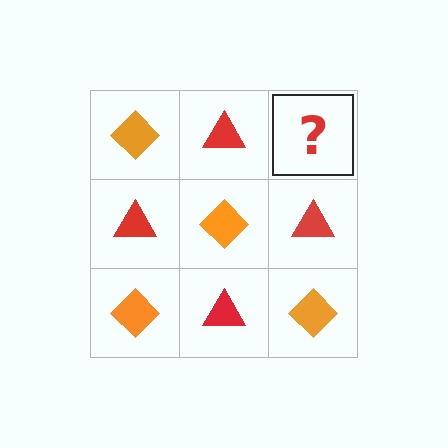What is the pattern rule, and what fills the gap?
The rule is that it alternates orange diamond and red triangle in a checkerboard pattern. The gap should be filled with an orange diamond.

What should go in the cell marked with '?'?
The missing cell should contain an orange diamond.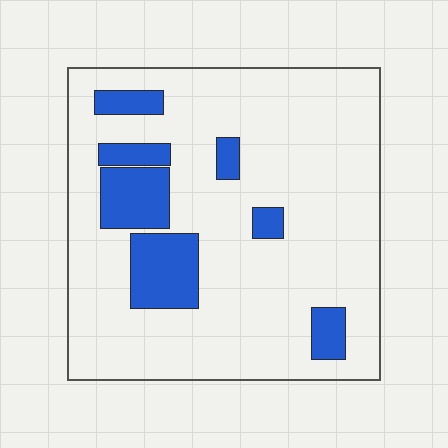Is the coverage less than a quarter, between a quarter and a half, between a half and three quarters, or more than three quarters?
Less than a quarter.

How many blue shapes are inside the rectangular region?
7.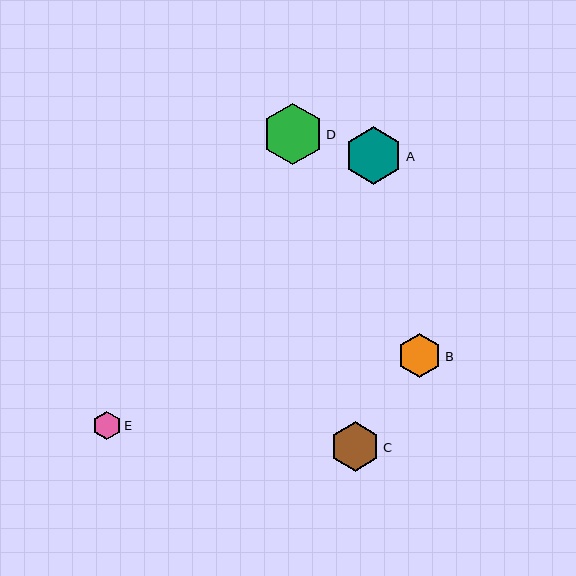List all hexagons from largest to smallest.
From largest to smallest: D, A, C, B, E.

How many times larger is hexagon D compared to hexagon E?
Hexagon D is approximately 2.1 times the size of hexagon E.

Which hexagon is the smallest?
Hexagon E is the smallest with a size of approximately 29 pixels.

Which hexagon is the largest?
Hexagon D is the largest with a size of approximately 61 pixels.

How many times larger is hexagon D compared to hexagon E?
Hexagon D is approximately 2.1 times the size of hexagon E.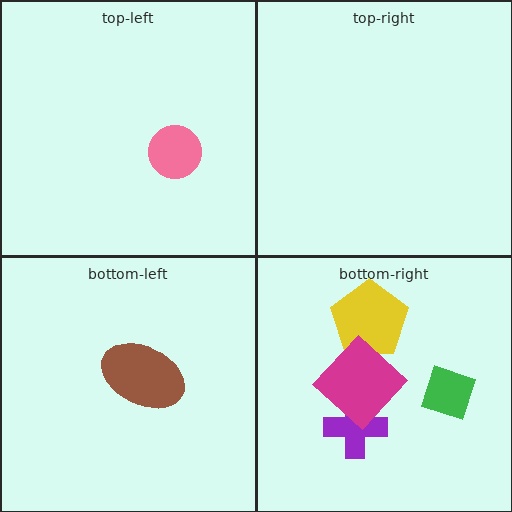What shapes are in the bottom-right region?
The yellow pentagon, the green diamond, the purple cross, the magenta diamond.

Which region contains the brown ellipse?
The bottom-left region.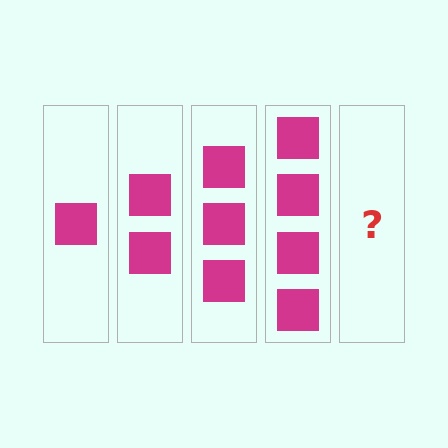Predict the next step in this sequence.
The next step is 5 squares.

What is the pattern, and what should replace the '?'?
The pattern is that each step adds one more square. The '?' should be 5 squares.